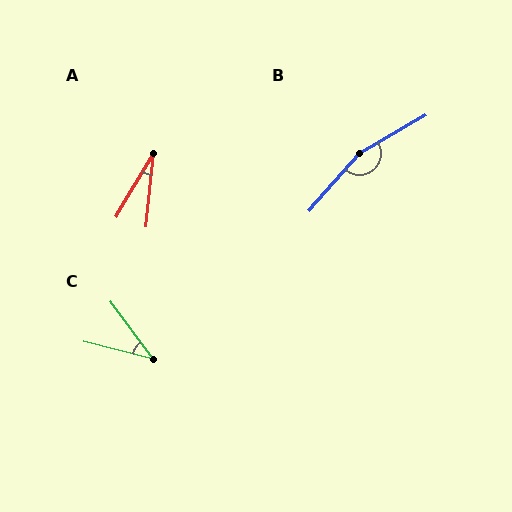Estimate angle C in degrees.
Approximately 39 degrees.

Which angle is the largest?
B, at approximately 161 degrees.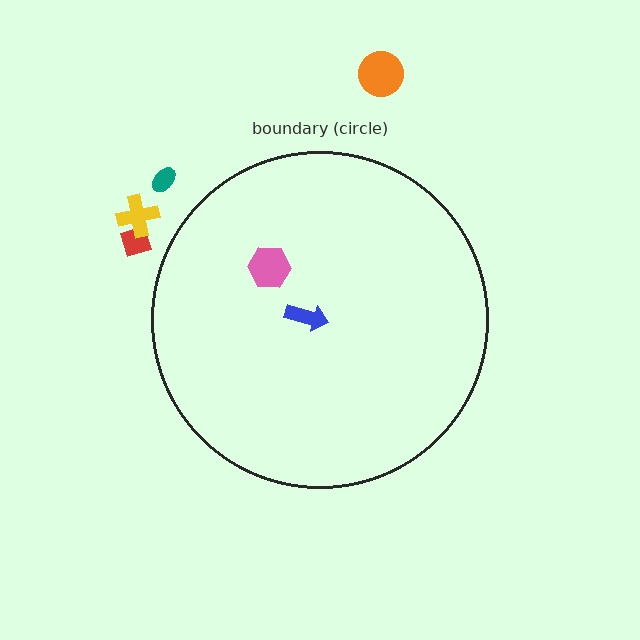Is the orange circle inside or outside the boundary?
Outside.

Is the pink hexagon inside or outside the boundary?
Inside.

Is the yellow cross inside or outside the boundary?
Outside.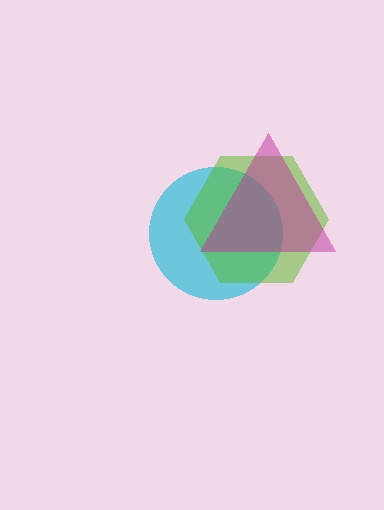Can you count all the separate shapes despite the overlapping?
Yes, there are 3 separate shapes.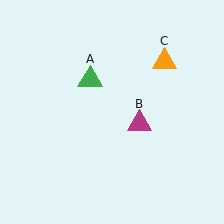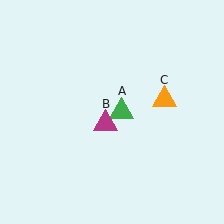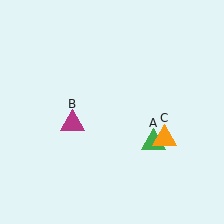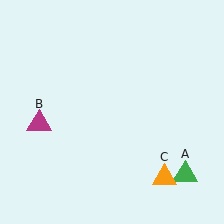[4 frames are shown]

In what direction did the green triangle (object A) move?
The green triangle (object A) moved down and to the right.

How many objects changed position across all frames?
3 objects changed position: green triangle (object A), magenta triangle (object B), orange triangle (object C).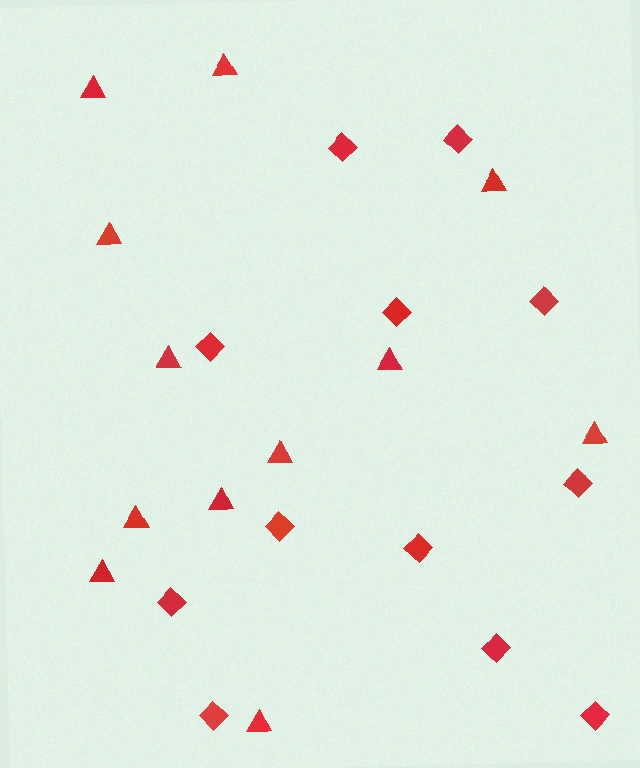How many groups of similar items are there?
There are 2 groups: one group of triangles (12) and one group of diamonds (12).